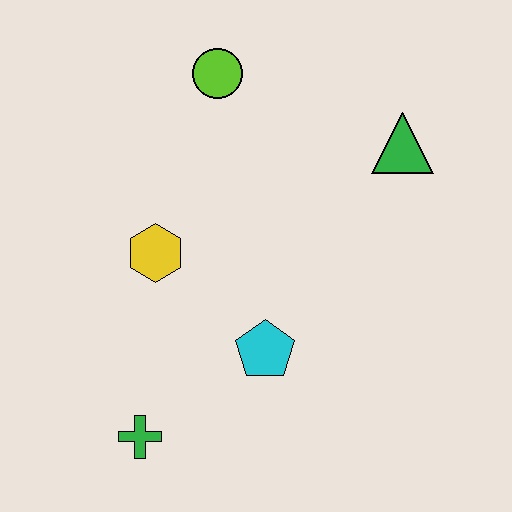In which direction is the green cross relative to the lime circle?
The green cross is below the lime circle.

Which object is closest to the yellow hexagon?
The cyan pentagon is closest to the yellow hexagon.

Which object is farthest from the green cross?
The green triangle is farthest from the green cross.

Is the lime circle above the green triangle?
Yes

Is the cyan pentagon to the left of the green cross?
No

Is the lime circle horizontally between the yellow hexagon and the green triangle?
Yes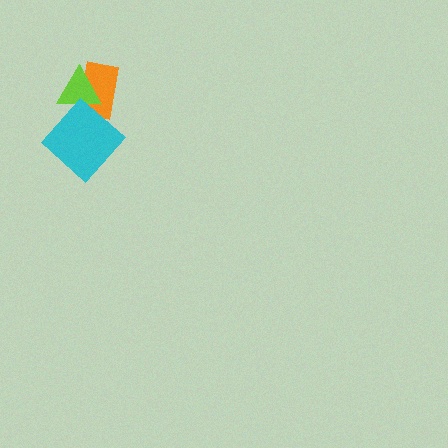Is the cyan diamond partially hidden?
No, no other shape covers it.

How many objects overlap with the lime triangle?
2 objects overlap with the lime triangle.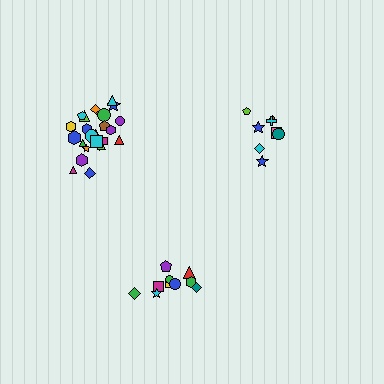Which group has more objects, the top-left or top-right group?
The top-left group.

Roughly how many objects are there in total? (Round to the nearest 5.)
Roughly 45 objects in total.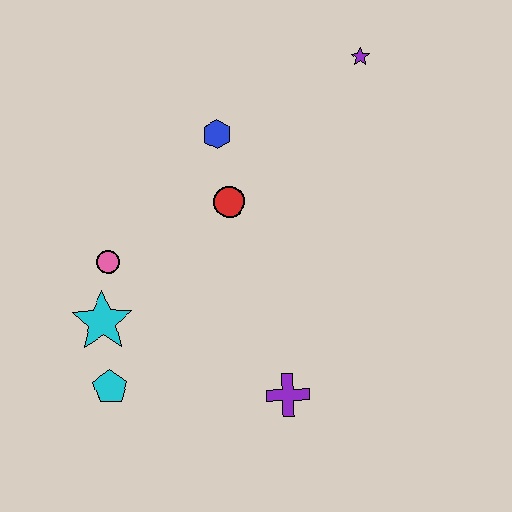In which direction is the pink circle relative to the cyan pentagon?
The pink circle is above the cyan pentagon.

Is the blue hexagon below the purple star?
Yes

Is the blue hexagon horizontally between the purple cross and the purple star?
No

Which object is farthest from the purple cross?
The purple star is farthest from the purple cross.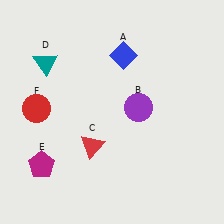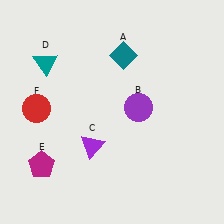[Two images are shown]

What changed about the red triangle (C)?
In Image 1, C is red. In Image 2, it changed to purple.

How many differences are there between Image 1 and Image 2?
There are 2 differences between the two images.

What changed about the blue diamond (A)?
In Image 1, A is blue. In Image 2, it changed to teal.